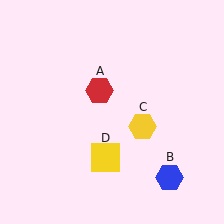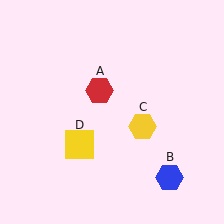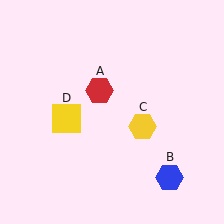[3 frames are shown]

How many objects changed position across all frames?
1 object changed position: yellow square (object D).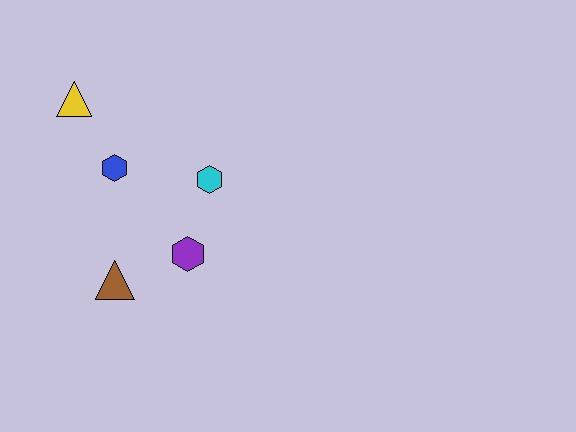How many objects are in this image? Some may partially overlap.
There are 5 objects.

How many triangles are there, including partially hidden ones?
There are 2 triangles.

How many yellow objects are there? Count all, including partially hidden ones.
There is 1 yellow object.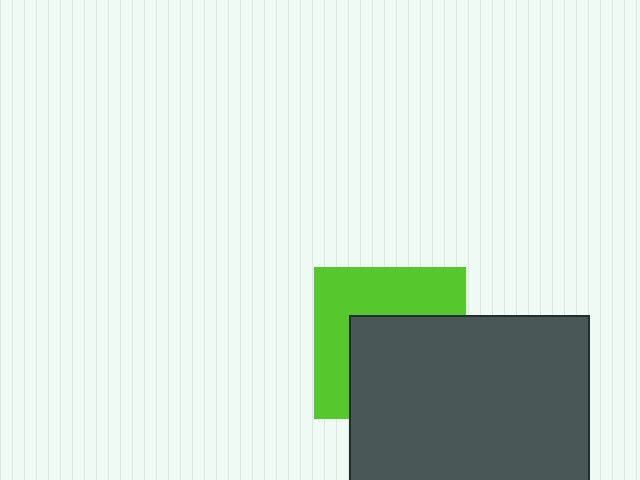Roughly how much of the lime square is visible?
About half of it is visible (roughly 48%).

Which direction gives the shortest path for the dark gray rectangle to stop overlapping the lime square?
Moving toward the lower-right gives the shortest separation.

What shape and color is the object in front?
The object in front is a dark gray rectangle.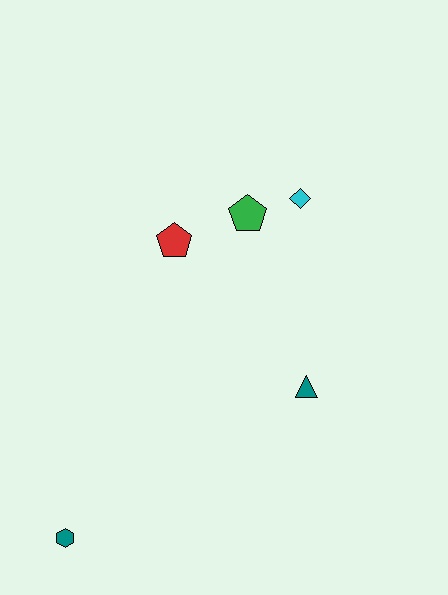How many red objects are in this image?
There is 1 red object.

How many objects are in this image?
There are 5 objects.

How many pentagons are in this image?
There are 2 pentagons.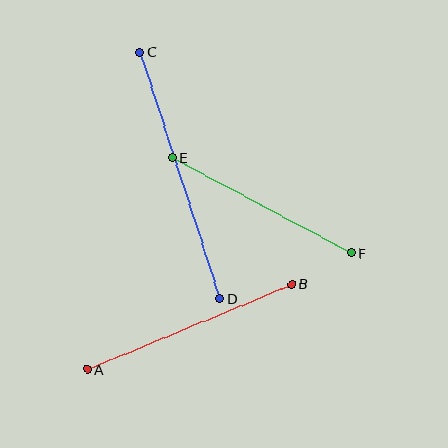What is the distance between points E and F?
The distance is approximately 204 pixels.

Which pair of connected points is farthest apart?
Points C and D are farthest apart.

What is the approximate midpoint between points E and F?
The midpoint is at approximately (262, 205) pixels.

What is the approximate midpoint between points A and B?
The midpoint is at approximately (190, 327) pixels.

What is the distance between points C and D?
The distance is approximately 259 pixels.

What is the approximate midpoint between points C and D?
The midpoint is at approximately (180, 176) pixels.